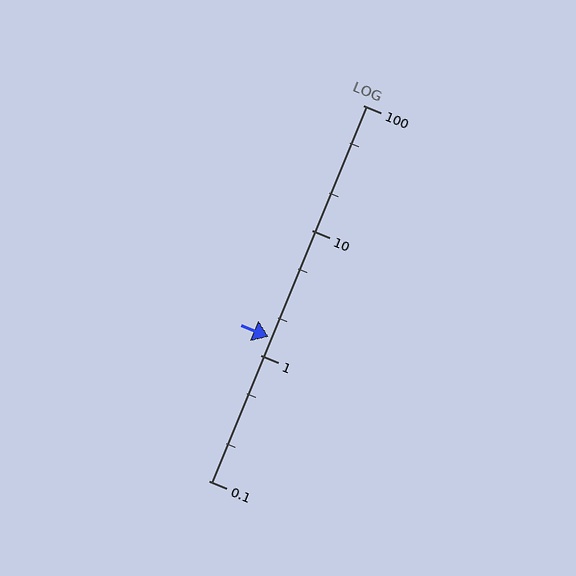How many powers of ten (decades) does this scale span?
The scale spans 3 decades, from 0.1 to 100.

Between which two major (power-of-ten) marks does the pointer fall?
The pointer is between 1 and 10.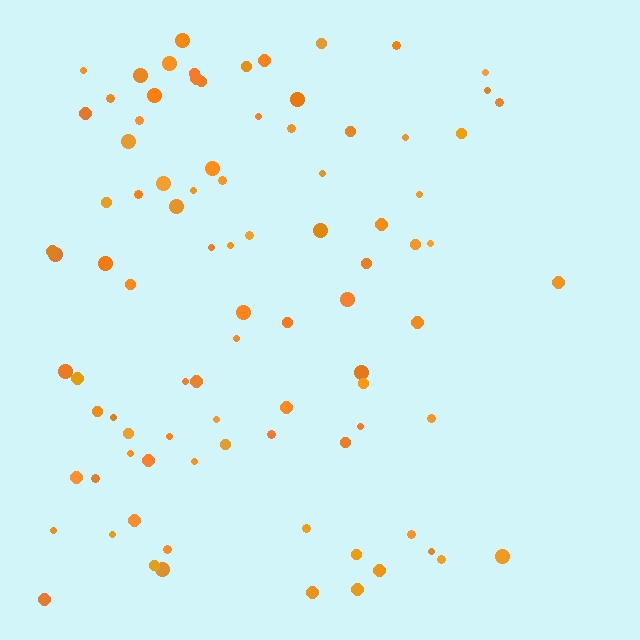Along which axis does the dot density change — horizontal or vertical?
Horizontal.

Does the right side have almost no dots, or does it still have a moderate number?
Still a moderate number, just noticeably fewer than the left.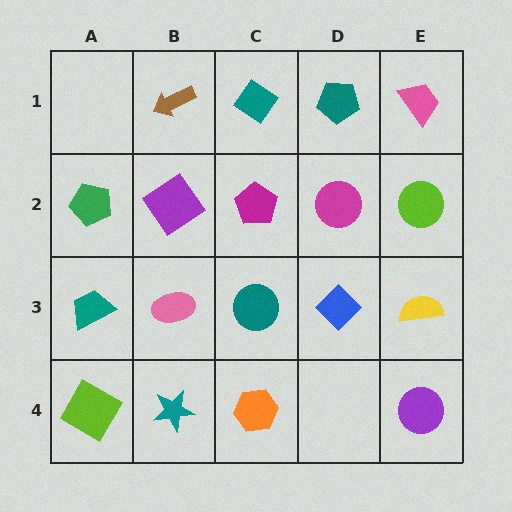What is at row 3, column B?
A pink ellipse.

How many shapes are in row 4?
4 shapes.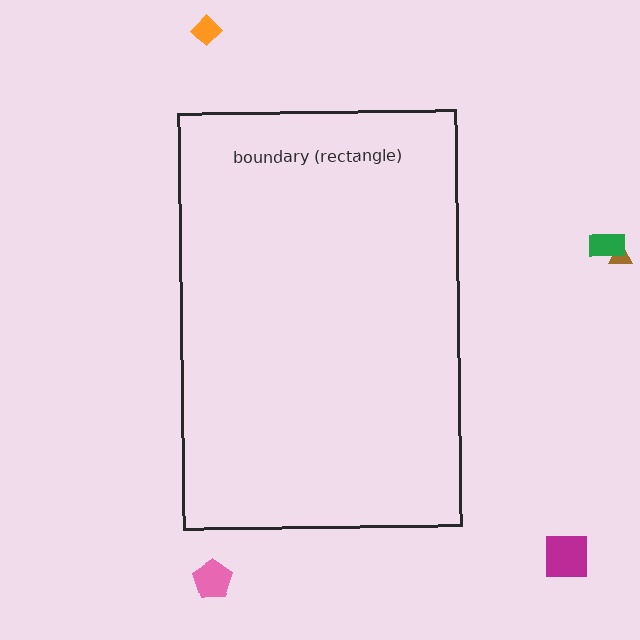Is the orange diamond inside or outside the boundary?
Outside.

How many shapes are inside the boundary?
0 inside, 5 outside.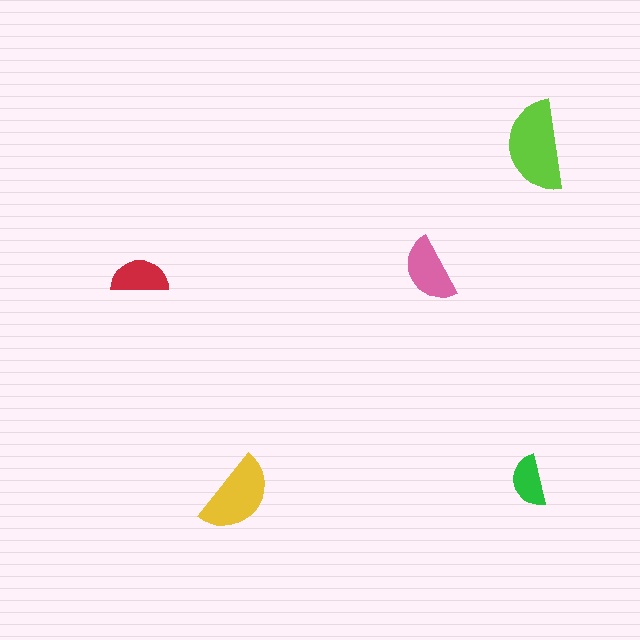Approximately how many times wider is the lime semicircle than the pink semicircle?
About 1.5 times wider.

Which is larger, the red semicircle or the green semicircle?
The red one.